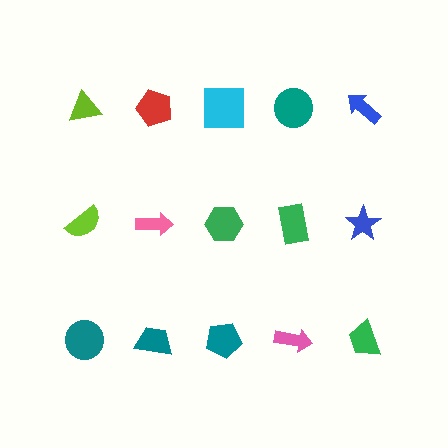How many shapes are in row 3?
5 shapes.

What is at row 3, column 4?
A pink arrow.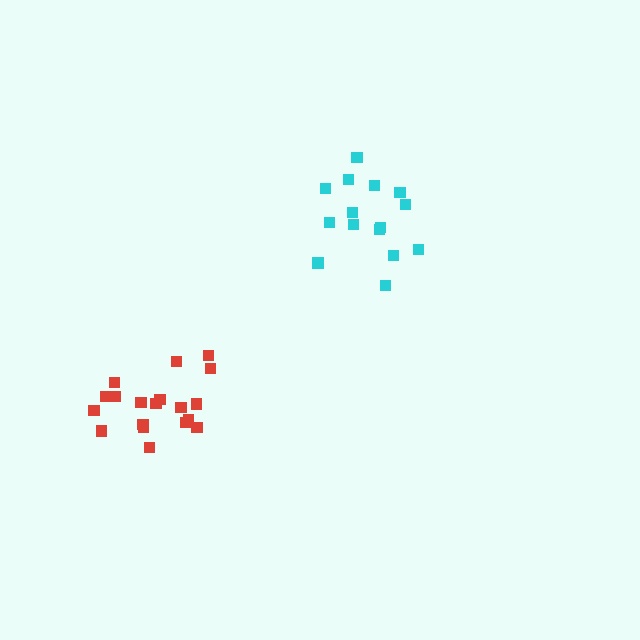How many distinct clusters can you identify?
There are 2 distinct clusters.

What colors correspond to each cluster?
The clusters are colored: red, cyan.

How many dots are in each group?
Group 1: 19 dots, Group 2: 15 dots (34 total).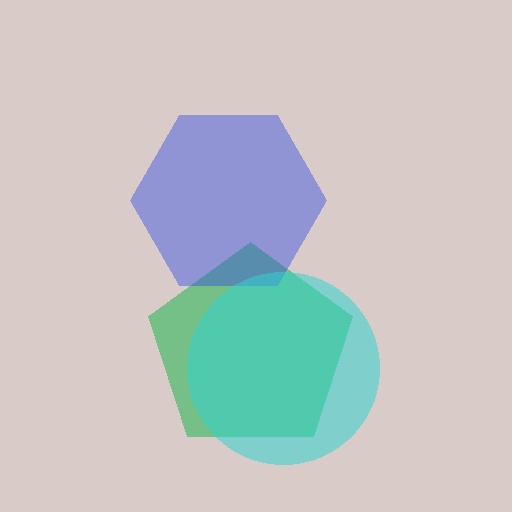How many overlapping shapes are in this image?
There are 3 overlapping shapes in the image.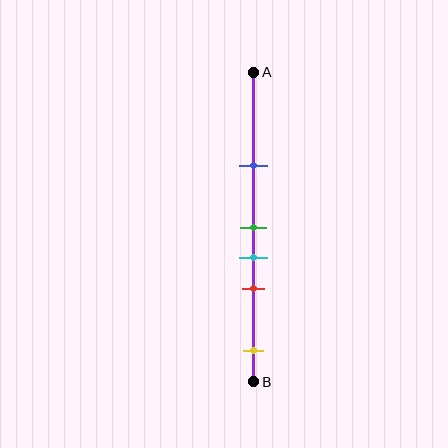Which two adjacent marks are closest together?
The green and cyan marks are the closest adjacent pair.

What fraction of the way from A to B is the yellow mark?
The yellow mark is approximately 90% (0.9) of the way from A to B.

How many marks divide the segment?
There are 5 marks dividing the segment.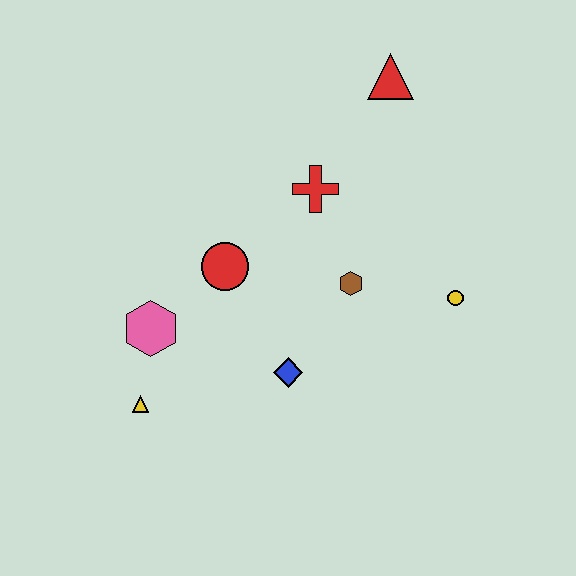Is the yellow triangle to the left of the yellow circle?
Yes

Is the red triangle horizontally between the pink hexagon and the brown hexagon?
No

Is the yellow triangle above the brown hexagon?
No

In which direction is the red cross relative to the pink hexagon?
The red cross is to the right of the pink hexagon.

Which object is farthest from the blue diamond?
The red triangle is farthest from the blue diamond.